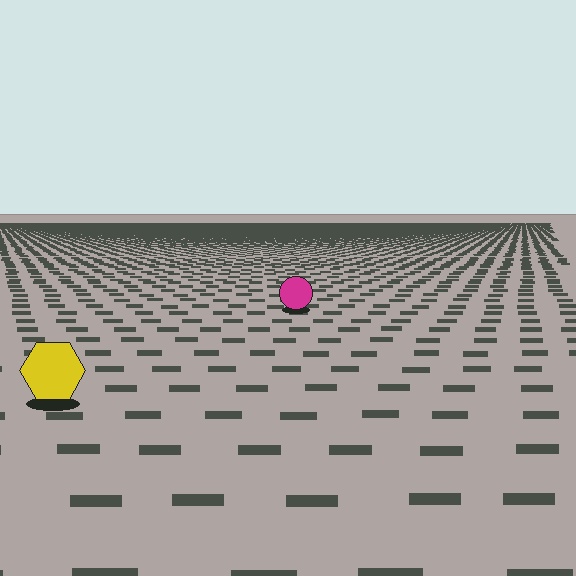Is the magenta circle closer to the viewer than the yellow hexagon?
No. The yellow hexagon is closer — you can tell from the texture gradient: the ground texture is coarser near it.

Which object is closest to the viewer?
The yellow hexagon is closest. The texture marks near it are larger and more spread out.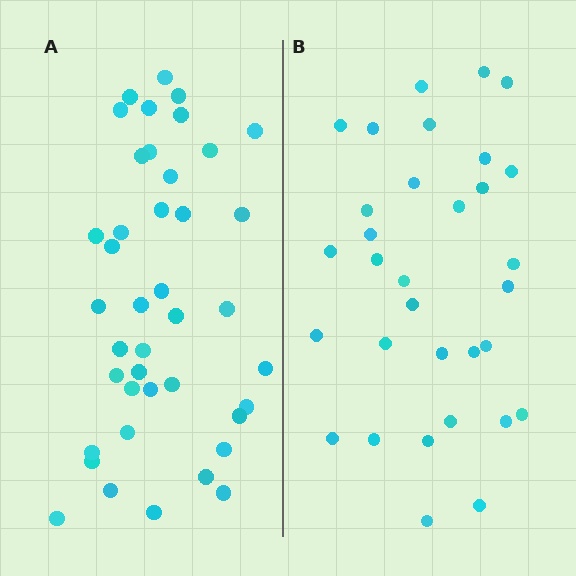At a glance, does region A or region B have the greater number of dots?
Region A (the left region) has more dots.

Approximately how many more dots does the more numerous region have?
Region A has roughly 8 or so more dots than region B.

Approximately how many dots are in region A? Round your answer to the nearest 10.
About 40 dots. (The exact count is 41, which rounds to 40.)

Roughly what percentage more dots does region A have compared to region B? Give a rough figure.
About 30% more.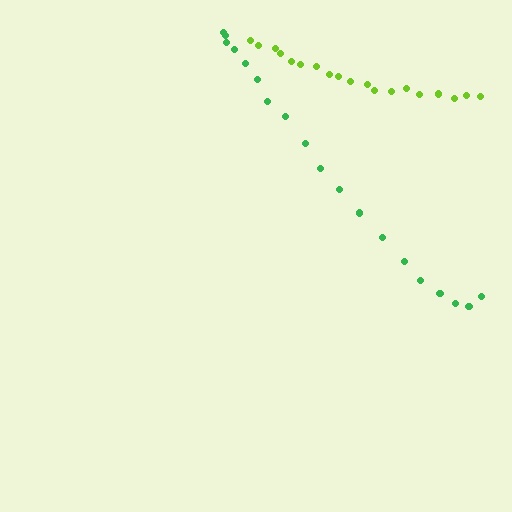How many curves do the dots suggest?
There are 2 distinct paths.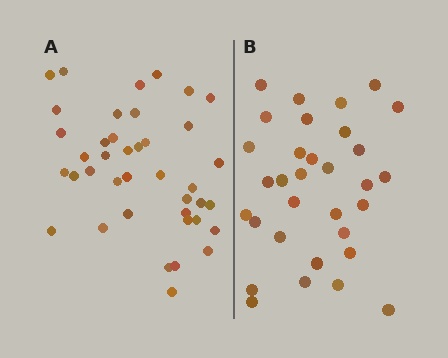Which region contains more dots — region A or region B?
Region A (the left region) has more dots.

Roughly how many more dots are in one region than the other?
Region A has roughly 8 or so more dots than region B.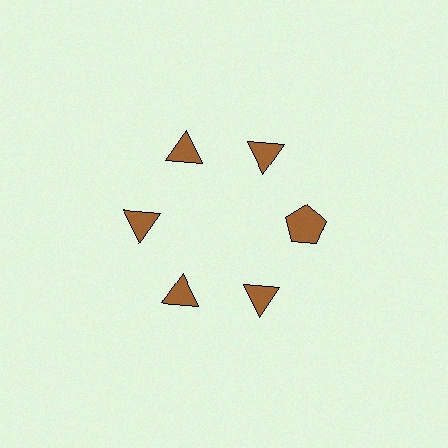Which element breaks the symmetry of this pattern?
The brown pentagon at roughly the 3 o'clock position breaks the symmetry. All other shapes are brown triangles.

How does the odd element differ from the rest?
It has a different shape: pentagon instead of triangle.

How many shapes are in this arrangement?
There are 6 shapes arranged in a ring pattern.